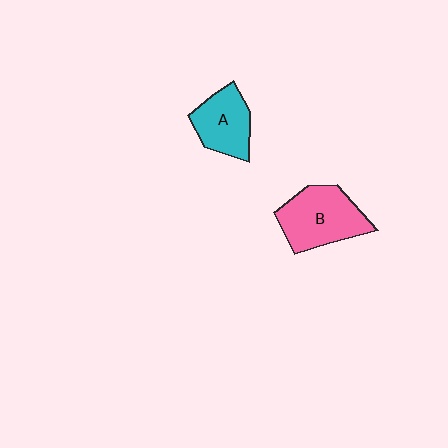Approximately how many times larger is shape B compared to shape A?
Approximately 1.4 times.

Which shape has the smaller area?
Shape A (cyan).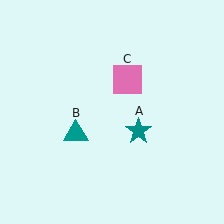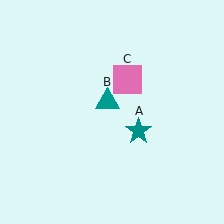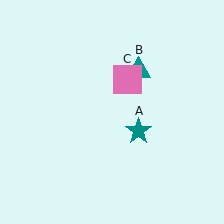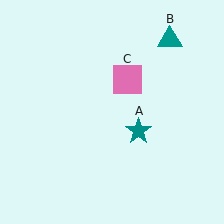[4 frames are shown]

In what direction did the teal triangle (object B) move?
The teal triangle (object B) moved up and to the right.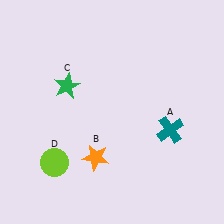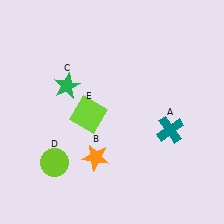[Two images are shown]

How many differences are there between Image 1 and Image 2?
There is 1 difference between the two images.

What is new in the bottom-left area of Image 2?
A lime square (E) was added in the bottom-left area of Image 2.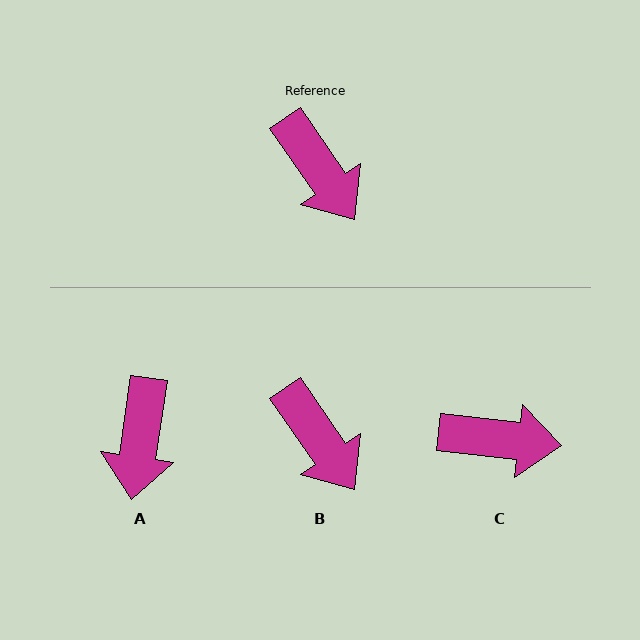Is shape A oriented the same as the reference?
No, it is off by about 43 degrees.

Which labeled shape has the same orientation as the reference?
B.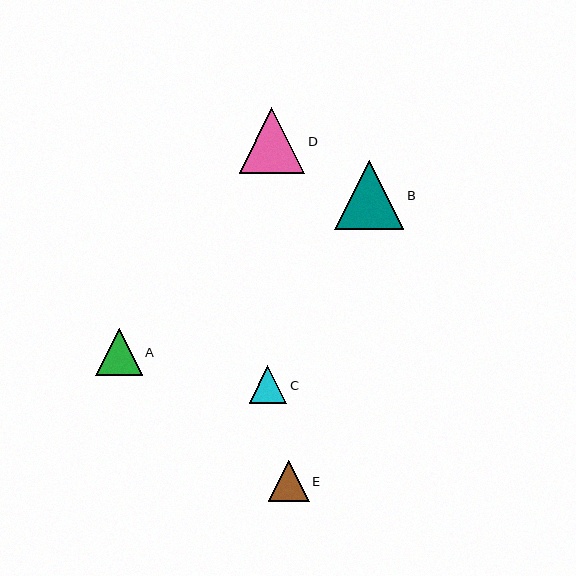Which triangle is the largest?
Triangle B is the largest with a size of approximately 69 pixels.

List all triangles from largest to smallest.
From largest to smallest: B, D, A, E, C.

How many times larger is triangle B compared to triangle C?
Triangle B is approximately 1.9 times the size of triangle C.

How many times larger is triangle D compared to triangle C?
Triangle D is approximately 1.8 times the size of triangle C.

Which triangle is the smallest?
Triangle C is the smallest with a size of approximately 37 pixels.